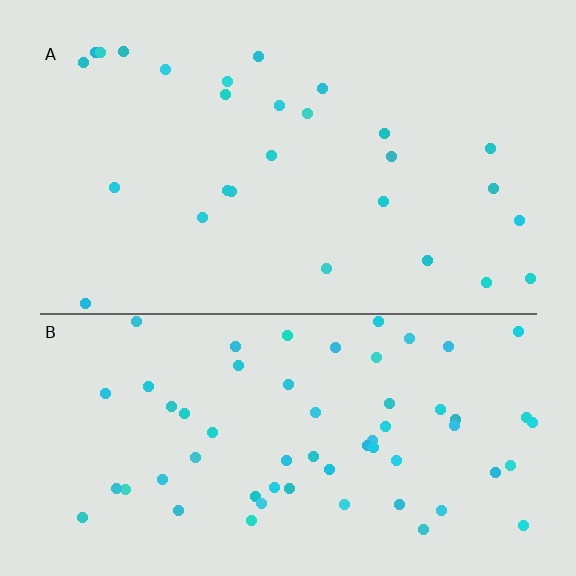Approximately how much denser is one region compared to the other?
Approximately 2.2× — region B over region A.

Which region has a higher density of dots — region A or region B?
B (the bottom).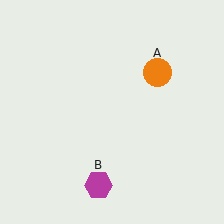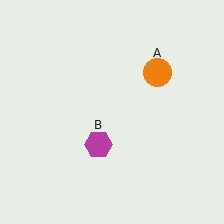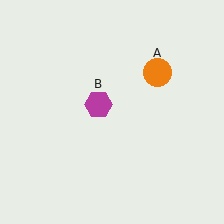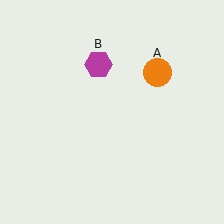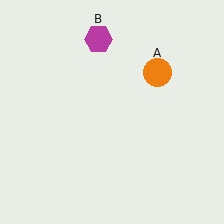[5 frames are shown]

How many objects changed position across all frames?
1 object changed position: magenta hexagon (object B).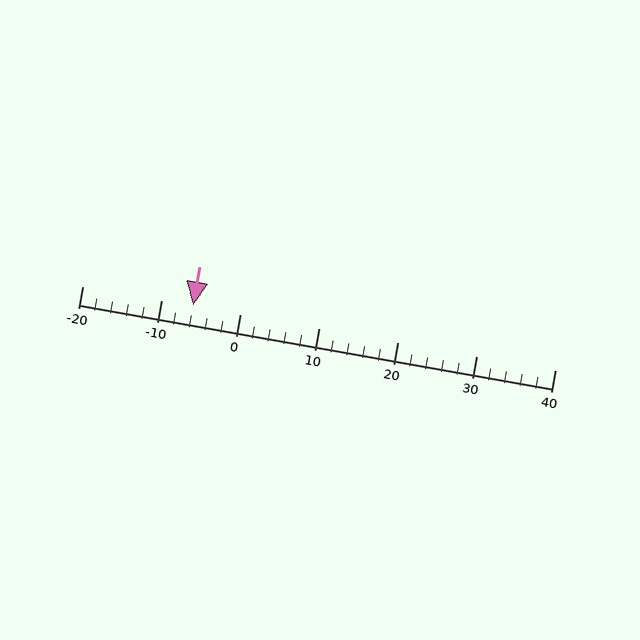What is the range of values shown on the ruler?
The ruler shows values from -20 to 40.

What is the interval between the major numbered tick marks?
The major tick marks are spaced 10 units apart.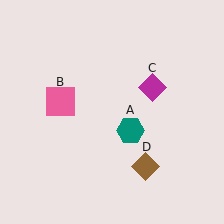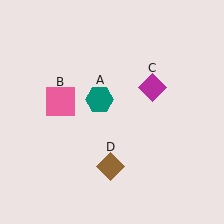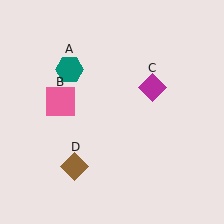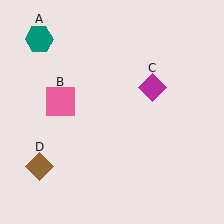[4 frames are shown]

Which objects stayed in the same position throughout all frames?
Pink square (object B) and magenta diamond (object C) remained stationary.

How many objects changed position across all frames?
2 objects changed position: teal hexagon (object A), brown diamond (object D).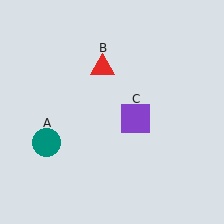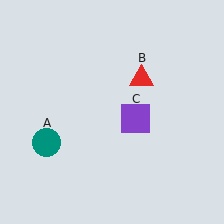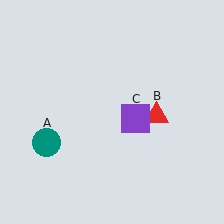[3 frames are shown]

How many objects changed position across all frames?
1 object changed position: red triangle (object B).